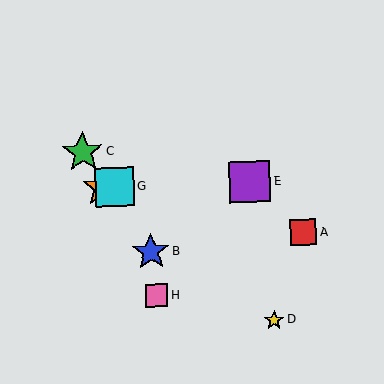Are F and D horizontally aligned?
No, F is at y≈188 and D is at y≈320.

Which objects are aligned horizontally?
Objects E, F, G are aligned horizontally.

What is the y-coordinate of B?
Object B is at y≈252.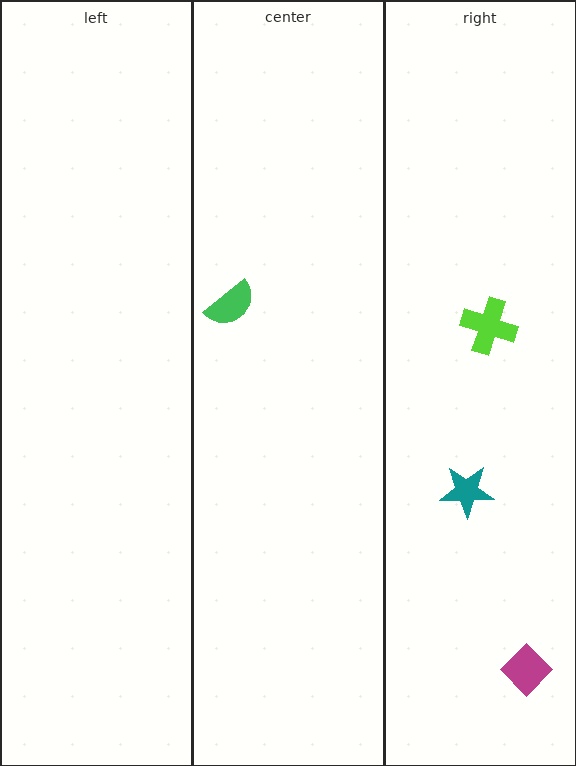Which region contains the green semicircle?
The center region.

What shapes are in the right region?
The teal star, the magenta diamond, the lime cross.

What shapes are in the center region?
The green semicircle.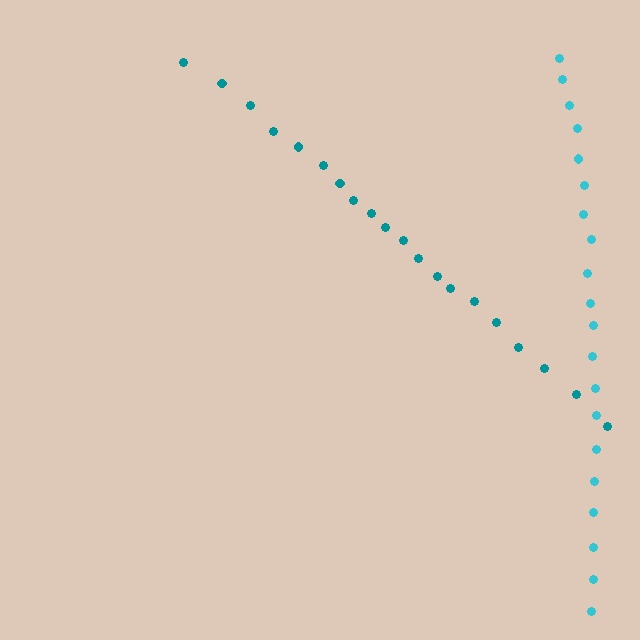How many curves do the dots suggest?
There are 2 distinct paths.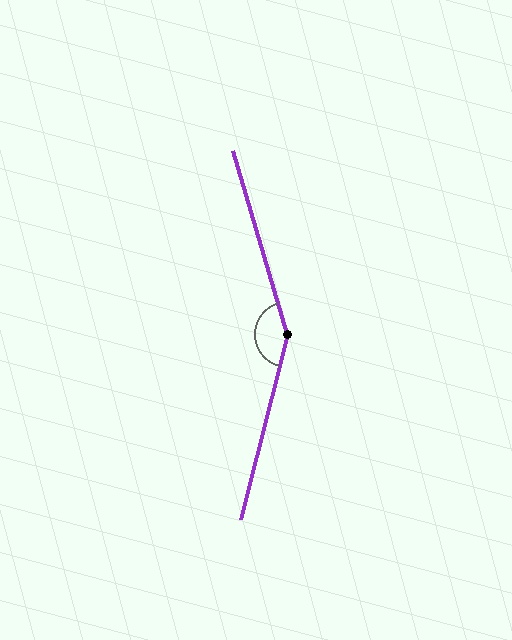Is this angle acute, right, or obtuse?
It is obtuse.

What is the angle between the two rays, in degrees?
Approximately 150 degrees.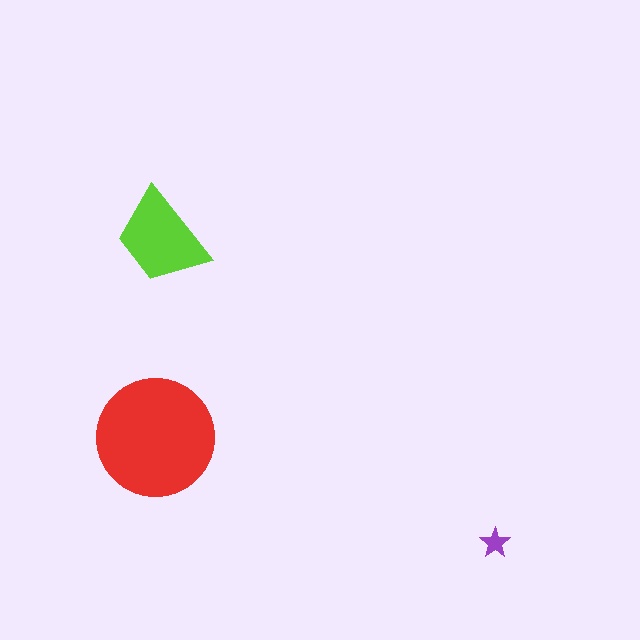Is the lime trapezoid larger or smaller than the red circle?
Smaller.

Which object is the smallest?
The purple star.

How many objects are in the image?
There are 3 objects in the image.